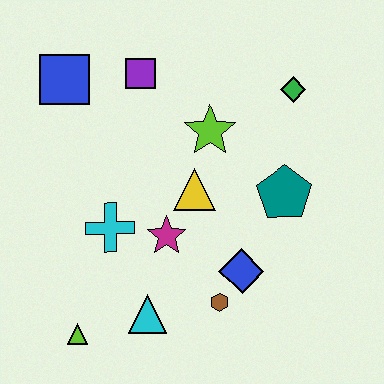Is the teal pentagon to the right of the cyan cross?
Yes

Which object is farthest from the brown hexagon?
The blue square is farthest from the brown hexagon.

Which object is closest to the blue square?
The purple square is closest to the blue square.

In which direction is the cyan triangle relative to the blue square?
The cyan triangle is below the blue square.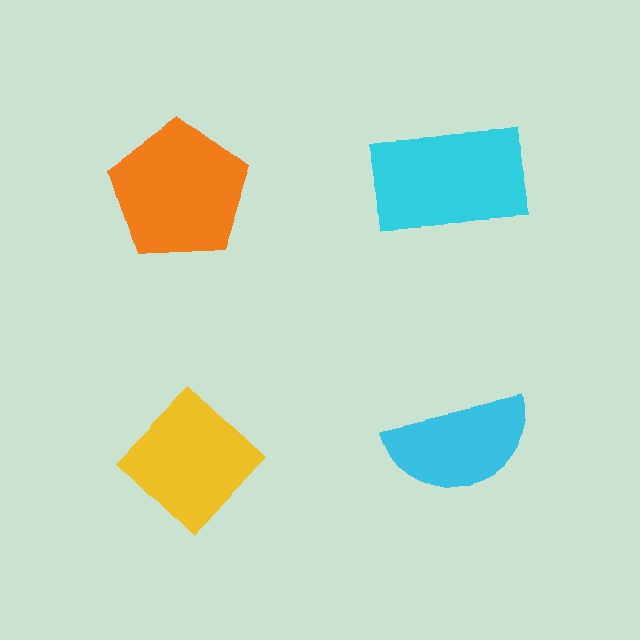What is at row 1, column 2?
A cyan rectangle.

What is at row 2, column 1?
A yellow diamond.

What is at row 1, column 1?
An orange pentagon.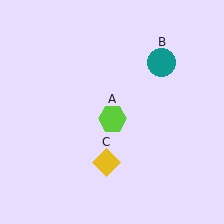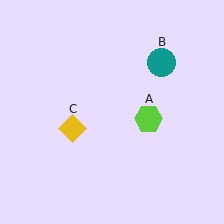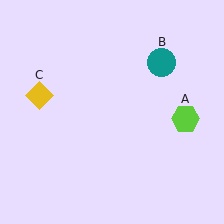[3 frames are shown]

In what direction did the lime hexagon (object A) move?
The lime hexagon (object A) moved right.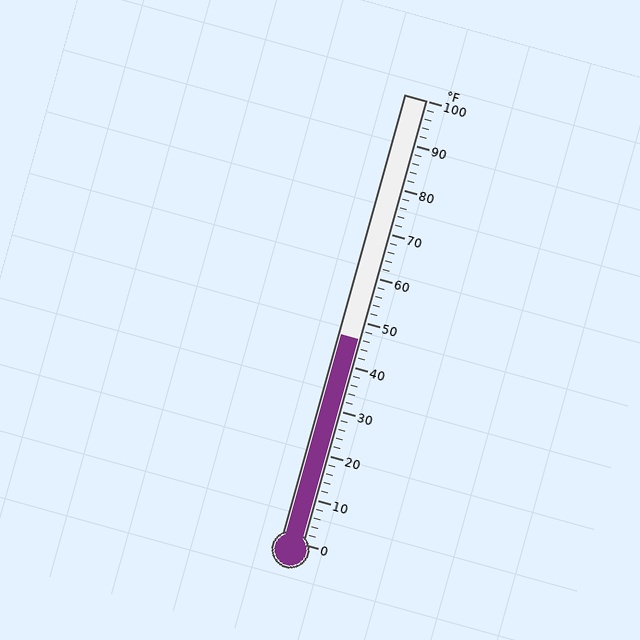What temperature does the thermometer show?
The thermometer shows approximately 46°F.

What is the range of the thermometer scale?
The thermometer scale ranges from 0°F to 100°F.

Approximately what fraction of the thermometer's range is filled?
The thermometer is filled to approximately 45% of its range.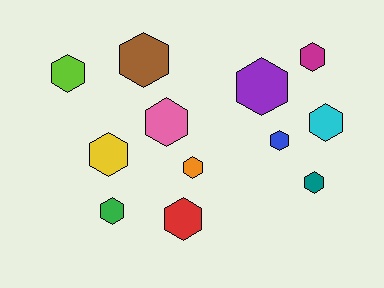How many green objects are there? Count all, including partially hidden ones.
There is 1 green object.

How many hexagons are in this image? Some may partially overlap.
There are 12 hexagons.